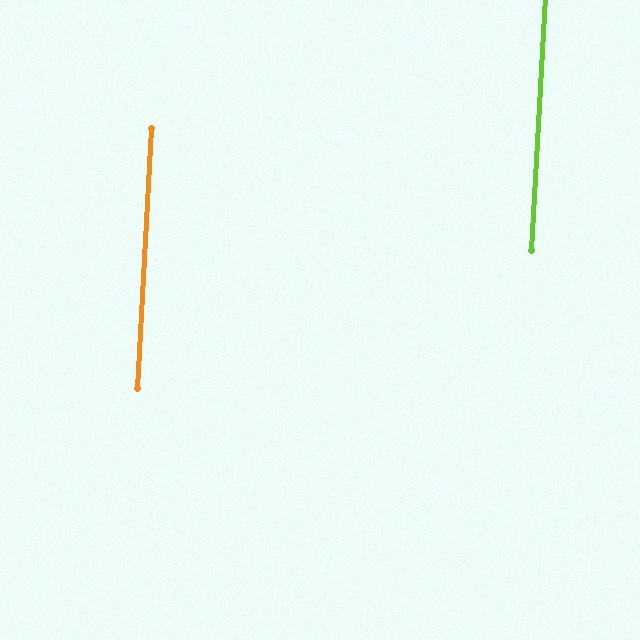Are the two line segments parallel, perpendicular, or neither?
Parallel — their directions differ by only 0.1°.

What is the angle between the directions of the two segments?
Approximately 0 degrees.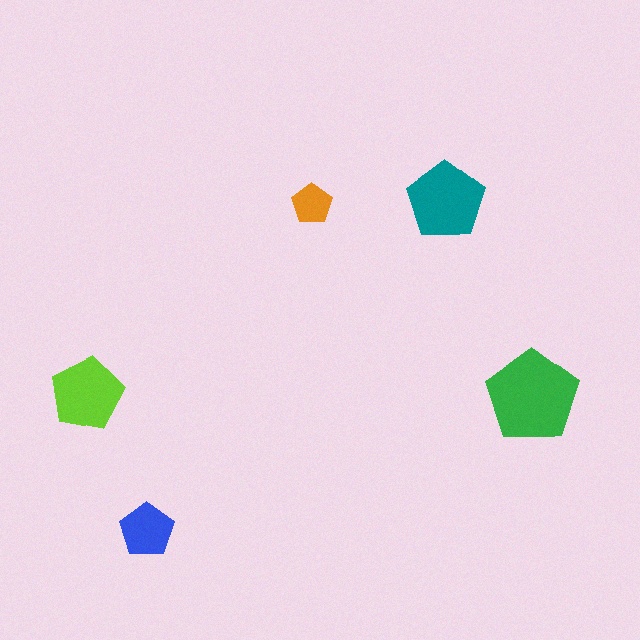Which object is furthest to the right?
The green pentagon is rightmost.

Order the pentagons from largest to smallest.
the green one, the teal one, the lime one, the blue one, the orange one.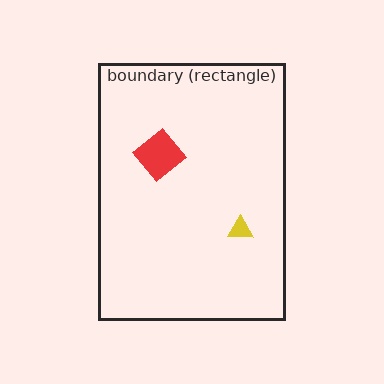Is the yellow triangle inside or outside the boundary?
Inside.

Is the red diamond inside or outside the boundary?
Inside.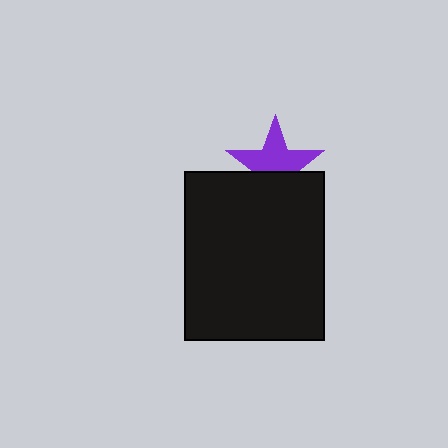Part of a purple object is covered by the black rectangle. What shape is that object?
It is a star.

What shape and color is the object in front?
The object in front is a black rectangle.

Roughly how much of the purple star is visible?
About half of it is visible (roughly 62%).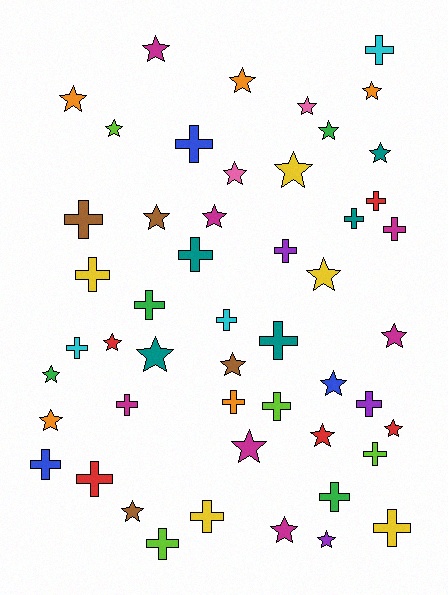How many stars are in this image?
There are 26 stars.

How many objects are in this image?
There are 50 objects.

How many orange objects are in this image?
There are 5 orange objects.